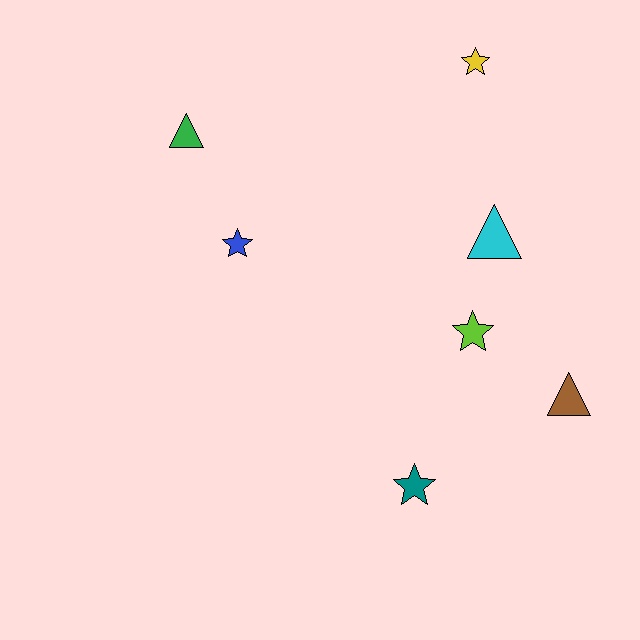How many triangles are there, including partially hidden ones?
There are 3 triangles.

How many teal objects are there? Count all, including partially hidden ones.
There is 1 teal object.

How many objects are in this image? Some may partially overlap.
There are 7 objects.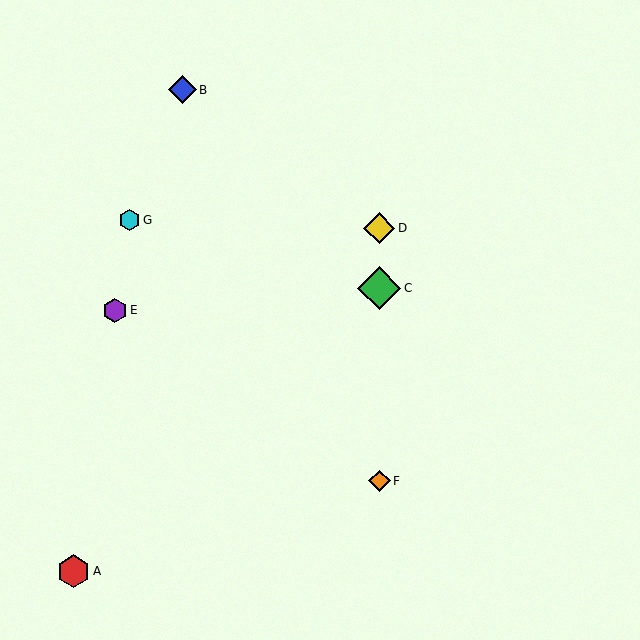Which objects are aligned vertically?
Objects C, D, F are aligned vertically.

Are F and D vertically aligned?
Yes, both are at x≈379.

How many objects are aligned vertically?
3 objects (C, D, F) are aligned vertically.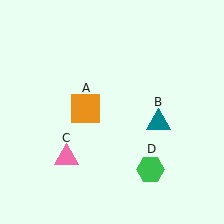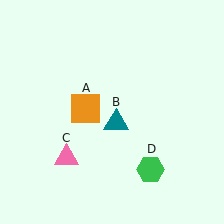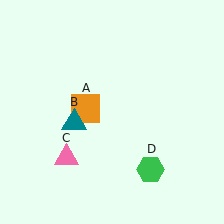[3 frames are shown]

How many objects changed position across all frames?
1 object changed position: teal triangle (object B).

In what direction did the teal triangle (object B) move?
The teal triangle (object B) moved left.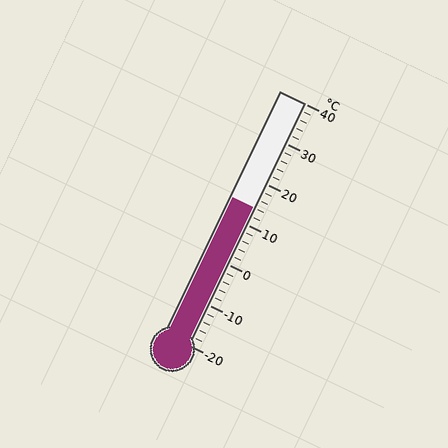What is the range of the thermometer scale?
The thermometer scale ranges from -20°C to 40°C.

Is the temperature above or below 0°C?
The temperature is above 0°C.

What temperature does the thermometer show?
The thermometer shows approximately 14°C.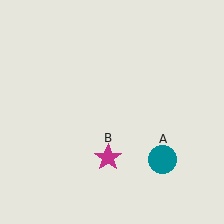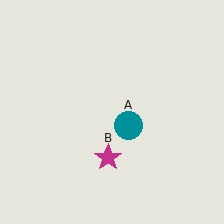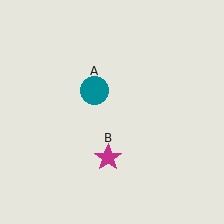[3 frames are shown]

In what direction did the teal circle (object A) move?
The teal circle (object A) moved up and to the left.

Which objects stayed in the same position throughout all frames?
Magenta star (object B) remained stationary.